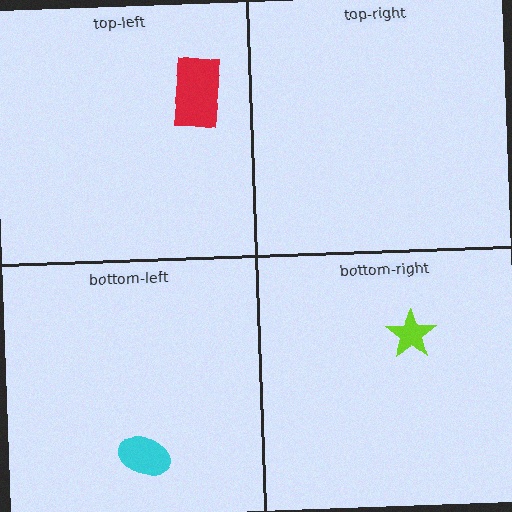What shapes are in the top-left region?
The red rectangle.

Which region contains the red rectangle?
The top-left region.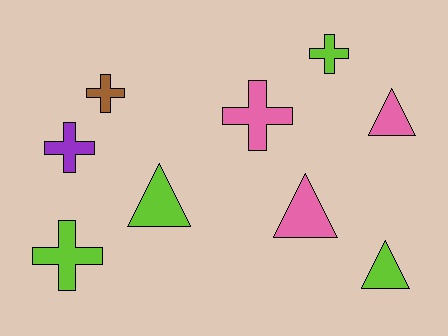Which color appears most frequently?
Lime, with 4 objects.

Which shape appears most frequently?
Cross, with 5 objects.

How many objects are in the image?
There are 9 objects.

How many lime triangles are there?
There are 2 lime triangles.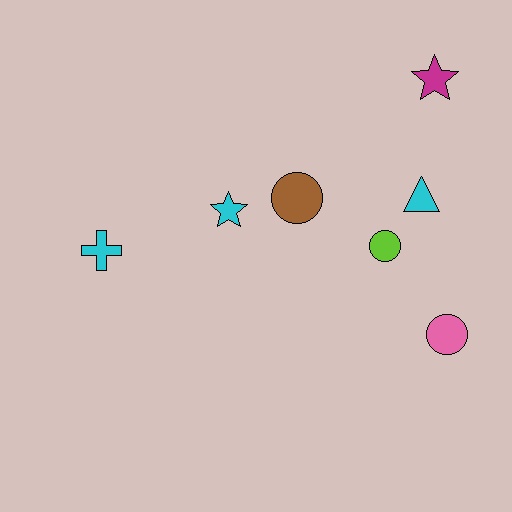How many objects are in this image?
There are 7 objects.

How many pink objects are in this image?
There is 1 pink object.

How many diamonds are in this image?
There are no diamonds.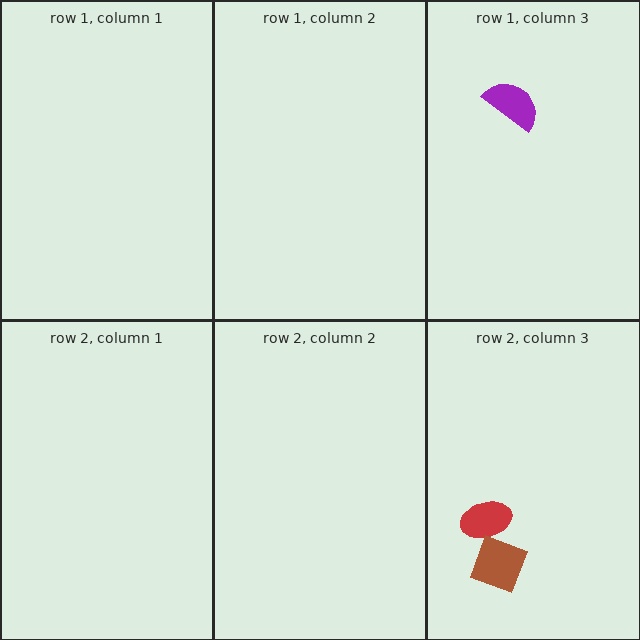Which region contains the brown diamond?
The row 2, column 3 region.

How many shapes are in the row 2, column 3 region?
2.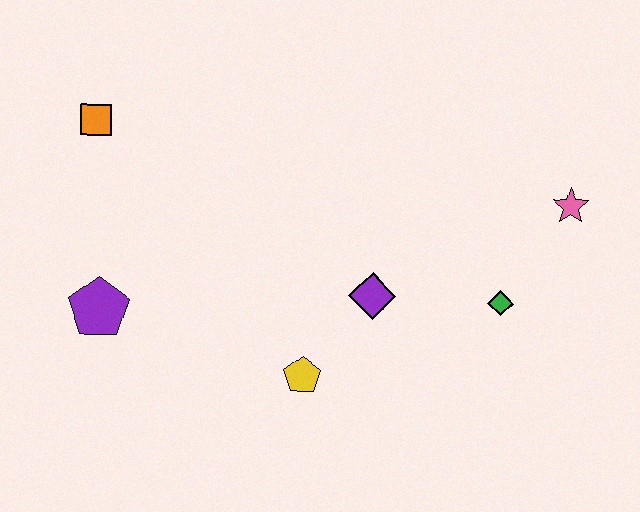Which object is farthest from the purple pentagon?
The pink star is farthest from the purple pentagon.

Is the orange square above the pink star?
Yes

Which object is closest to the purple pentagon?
The orange square is closest to the purple pentagon.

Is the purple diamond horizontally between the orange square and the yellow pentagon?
No